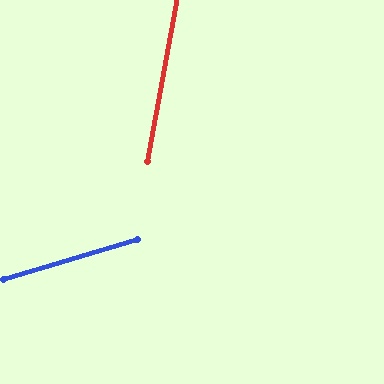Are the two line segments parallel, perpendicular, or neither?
Neither parallel nor perpendicular — they differ by about 63°.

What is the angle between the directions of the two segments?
Approximately 63 degrees.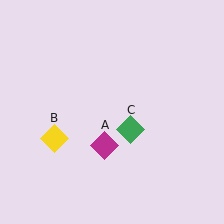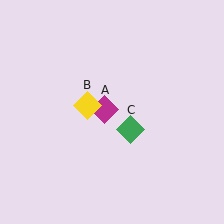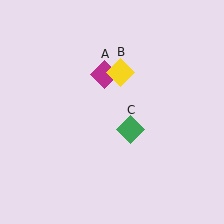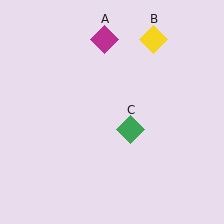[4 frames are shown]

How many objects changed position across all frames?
2 objects changed position: magenta diamond (object A), yellow diamond (object B).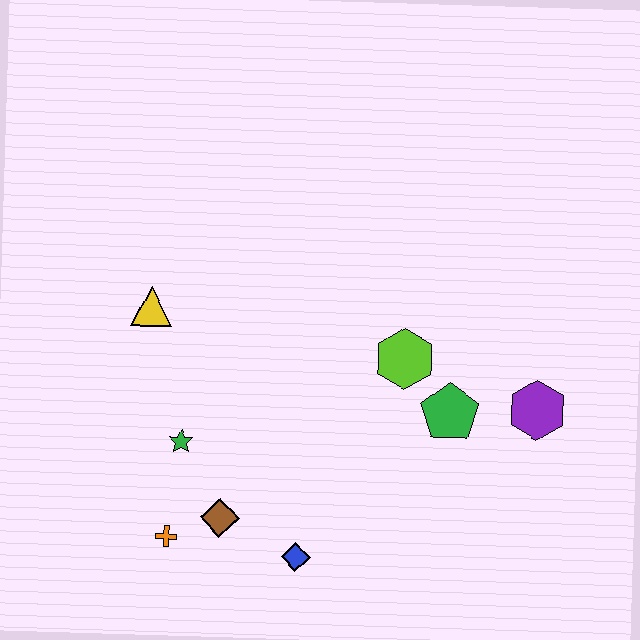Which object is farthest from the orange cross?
The purple hexagon is farthest from the orange cross.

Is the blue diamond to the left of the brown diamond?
No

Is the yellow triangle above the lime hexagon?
Yes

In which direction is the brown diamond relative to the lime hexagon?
The brown diamond is to the left of the lime hexagon.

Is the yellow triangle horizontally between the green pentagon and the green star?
No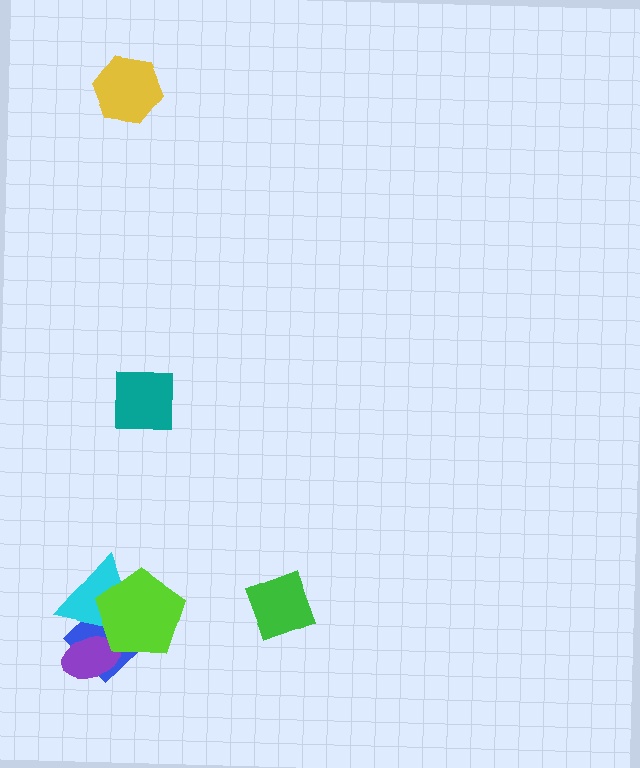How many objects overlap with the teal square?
0 objects overlap with the teal square.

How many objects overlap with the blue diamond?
3 objects overlap with the blue diamond.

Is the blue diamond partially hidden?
Yes, it is partially covered by another shape.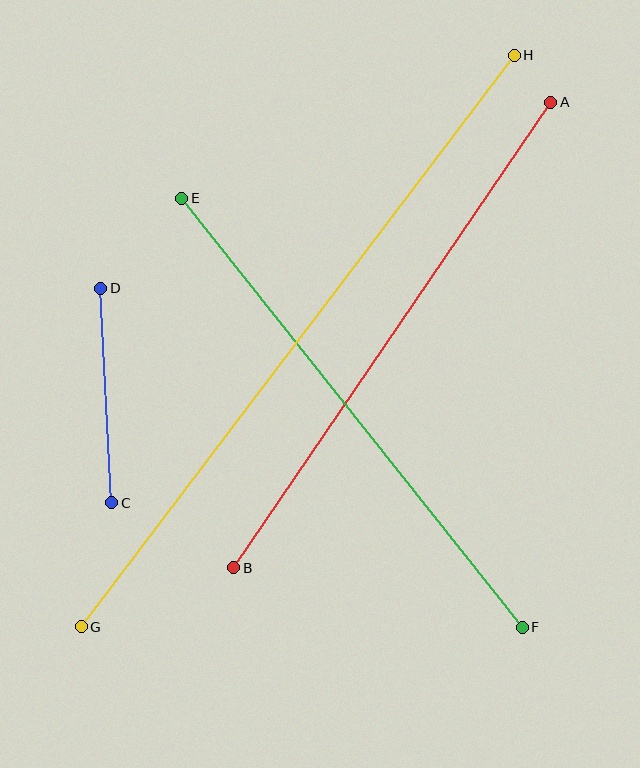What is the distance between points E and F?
The distance is approximately 548 pixels.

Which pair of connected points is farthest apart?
Points G and H are farthest apart.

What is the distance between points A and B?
The distance is approximately 563 pixels.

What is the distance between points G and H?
The distance is approximately 717 pixels.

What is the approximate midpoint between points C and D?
The midpoint is at approximately (106, 395) pixels.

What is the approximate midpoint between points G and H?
The midpoint is at approximately (298, 341) pixels.